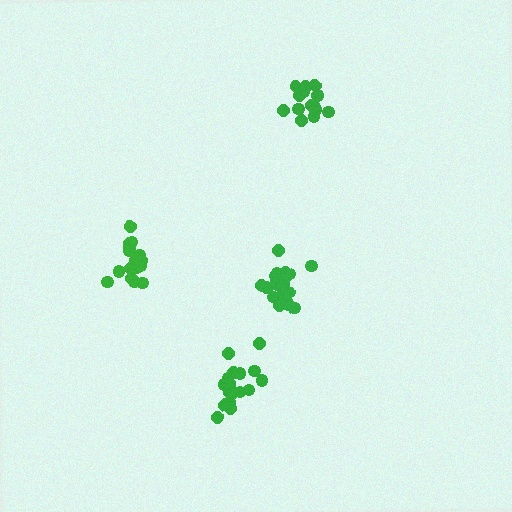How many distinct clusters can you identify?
There are 4 distinct clusters.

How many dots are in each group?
Group 1: 17 dots, Group 2: 19 dots, Group 3: 19 dots, Group 4: 20 dots (75 total).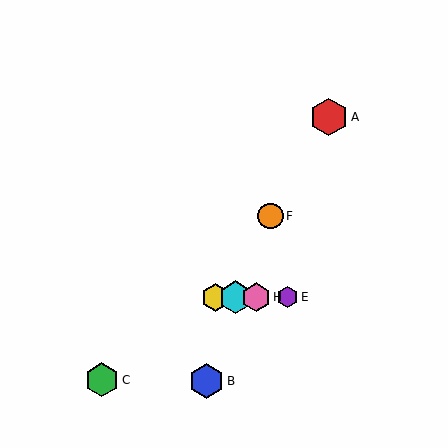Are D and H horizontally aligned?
Yes, both are at y≈297.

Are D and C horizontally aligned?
No, D is at y≈297 and C is at y≈380.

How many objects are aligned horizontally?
4 objects (D, E, G, H) are aligned horizontally.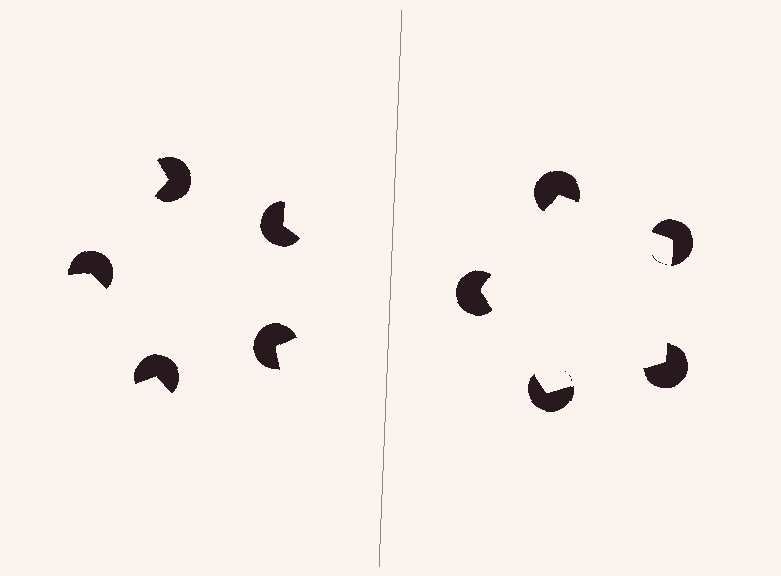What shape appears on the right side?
An illusory pentagon.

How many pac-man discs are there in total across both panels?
10 — 5 on each side.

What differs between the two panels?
The pac-man discs are positioned identically on both sides; only the wedge orientations differ. On the right they align to a pentagon; on the left they are misaligned.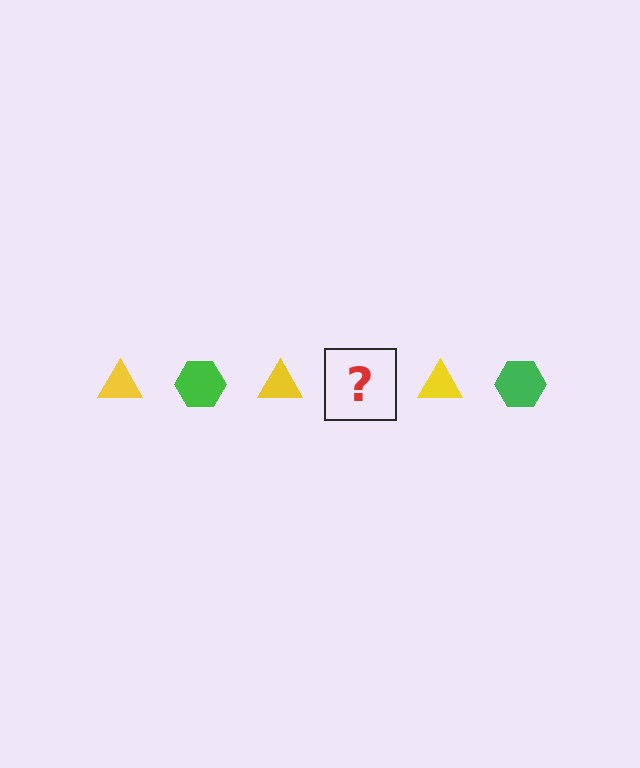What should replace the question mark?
The question mark should be replaced with a green hexagon.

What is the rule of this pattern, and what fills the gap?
The rule is that the pattern alternates between yellow triangle and green hexagon. The gap should be filled with a green hexagon.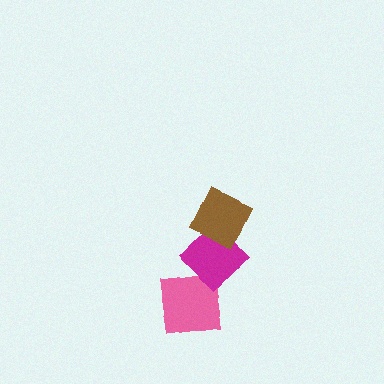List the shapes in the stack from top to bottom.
From top to bottom: the brown diamond, the magenta diamond, the pink square.